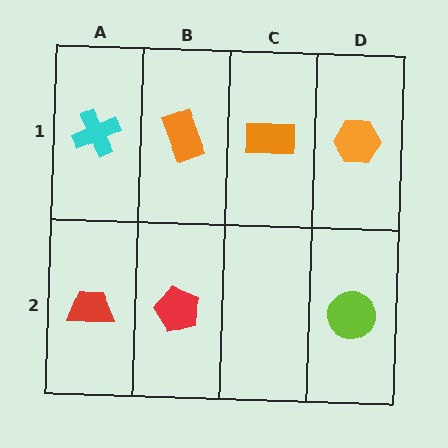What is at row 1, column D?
An orange hexagon.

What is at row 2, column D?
A lime circle.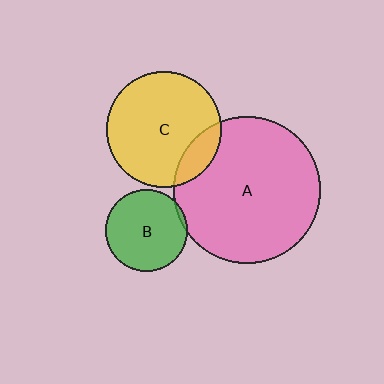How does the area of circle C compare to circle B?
Approximately 2.0 times.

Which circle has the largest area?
Circle A (pink).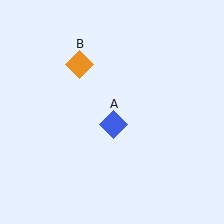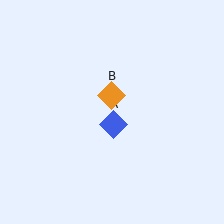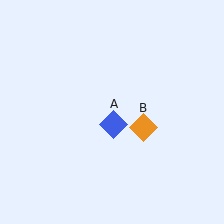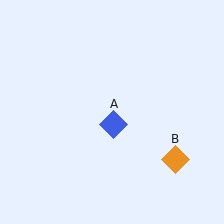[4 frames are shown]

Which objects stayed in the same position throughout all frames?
Blue diamond (object A) remained stationary.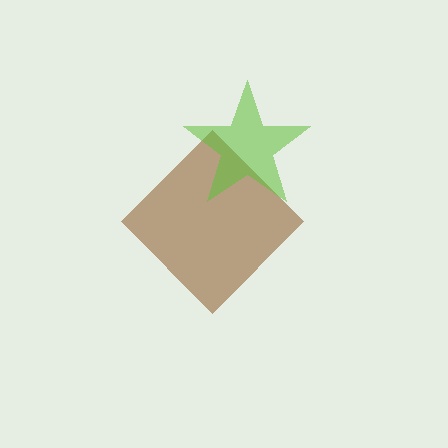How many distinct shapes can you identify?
There are 2 distinct shapes: a brown diamond, a lime star.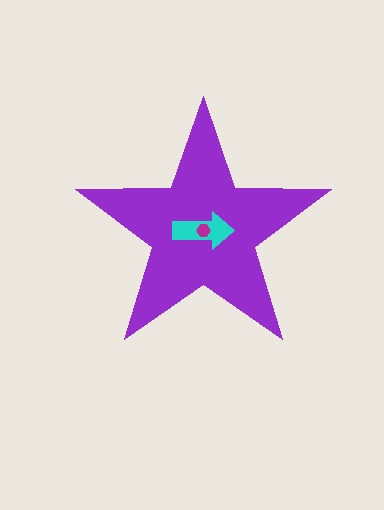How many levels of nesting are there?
3.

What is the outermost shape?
The purple star.